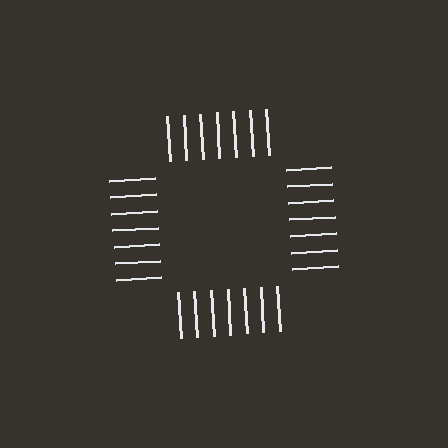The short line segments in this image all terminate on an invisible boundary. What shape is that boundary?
An illusory square — the line segments terminate on its edges but no continuous stroke is drawn.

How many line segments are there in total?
28 — 7 along each of the 4 edges.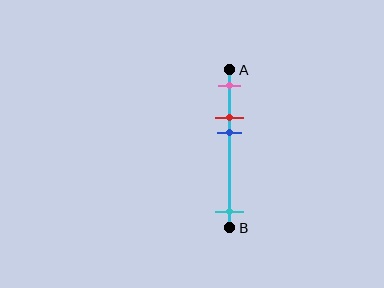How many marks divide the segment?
There are 4 marks dividing the segment.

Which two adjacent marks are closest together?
The red and blue marks are the closest adjacent pair.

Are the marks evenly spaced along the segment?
No, the marks are not evenly spaced.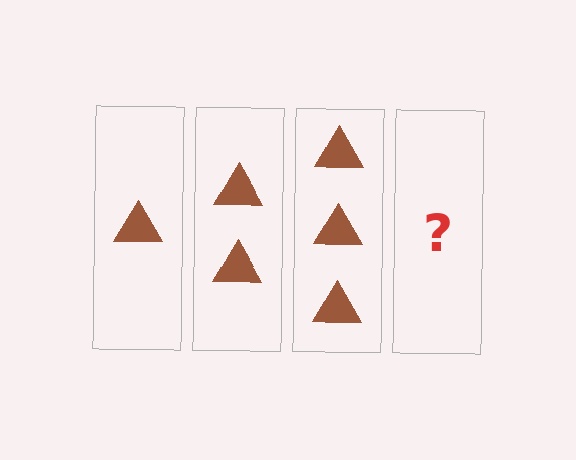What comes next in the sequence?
The next element should be 4 triangles.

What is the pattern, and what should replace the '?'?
The pattern is that each step adds one more triangle. The '?' should be 4 triangles.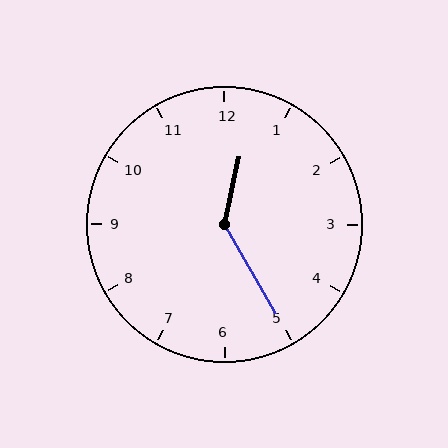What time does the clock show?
12:25.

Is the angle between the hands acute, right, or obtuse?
It is obtuse.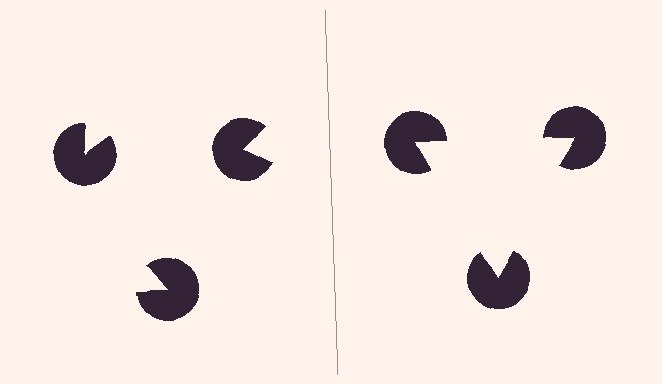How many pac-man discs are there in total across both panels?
6 — 3 on each side.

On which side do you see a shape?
An illusory triangle appears on the right side. On the left side the wedge cuts are rotated, so no coherent shape forms.